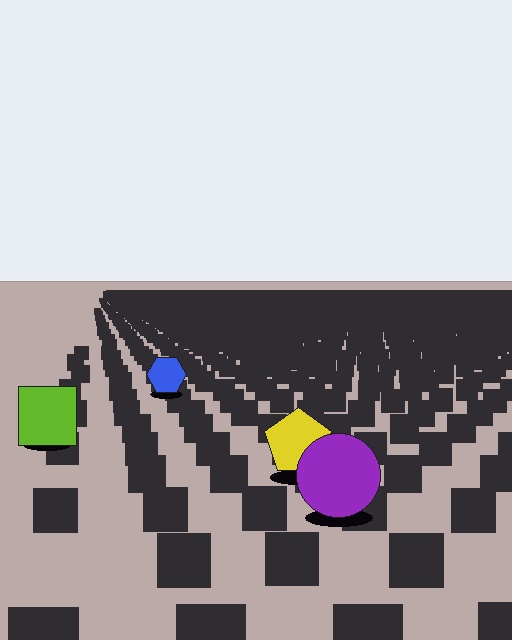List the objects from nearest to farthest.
From nearest to farthest: the purple circle, the yellow pentagon, the lime square, the blue hexagon.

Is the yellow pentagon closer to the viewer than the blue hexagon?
Yes. The yellow pentagon is closer — you can tell from the texture gradient: the ground texture is coarser near it.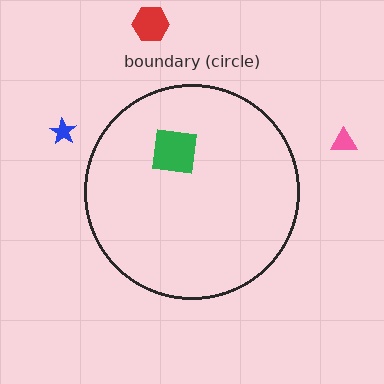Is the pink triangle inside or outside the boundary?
Outside.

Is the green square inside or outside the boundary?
Inside.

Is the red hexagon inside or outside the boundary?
Outside.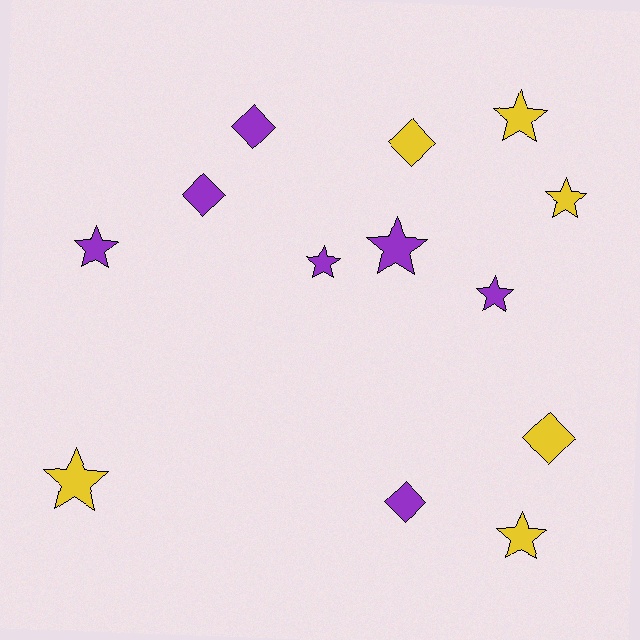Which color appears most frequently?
Purple, with 7 objects.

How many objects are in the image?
There are 13 objects.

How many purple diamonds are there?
There are 3 purple diamonds.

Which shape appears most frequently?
Star, with 8 objects.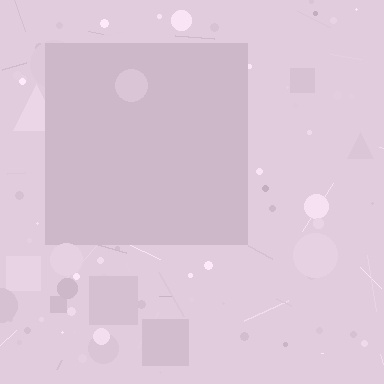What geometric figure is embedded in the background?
A square is embedded in the background.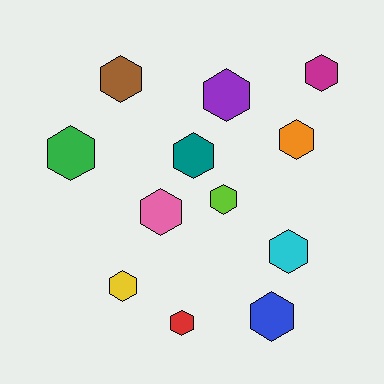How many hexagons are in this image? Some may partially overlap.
There are 12 hexagons.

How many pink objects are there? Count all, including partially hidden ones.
There is 1 pink object.